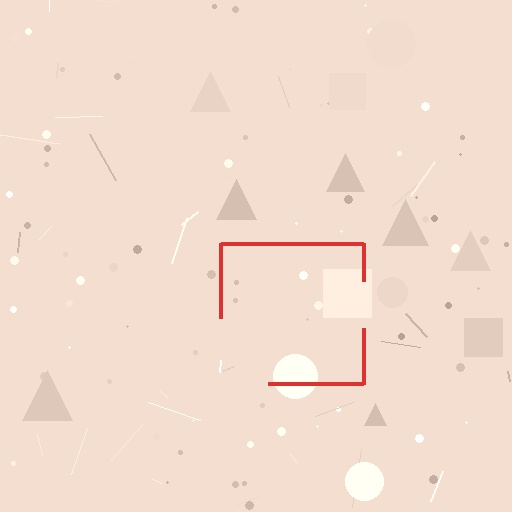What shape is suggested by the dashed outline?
The dashed outline suggests a square.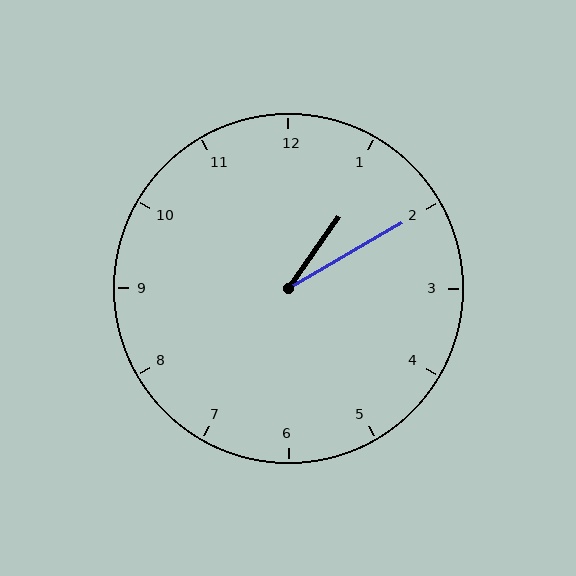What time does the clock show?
1:10.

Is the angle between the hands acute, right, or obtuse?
It is acute.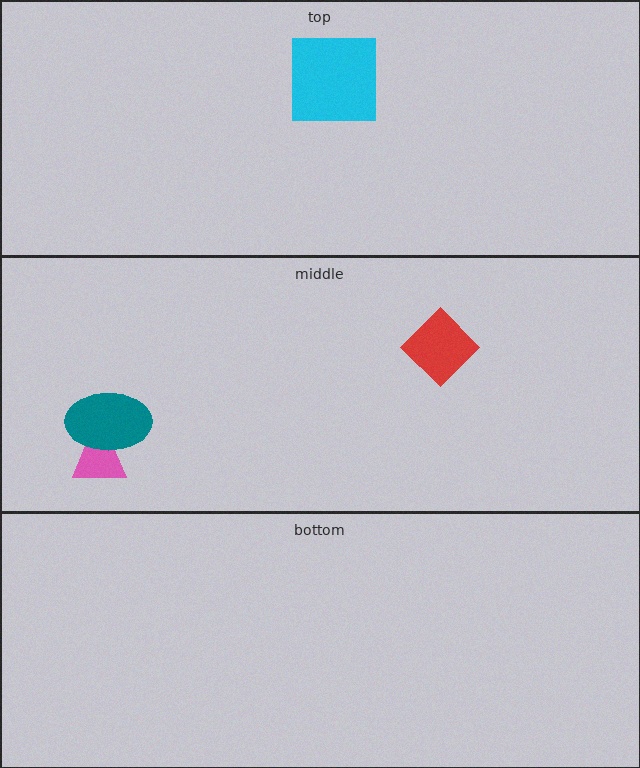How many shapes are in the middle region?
3.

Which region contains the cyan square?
The top region.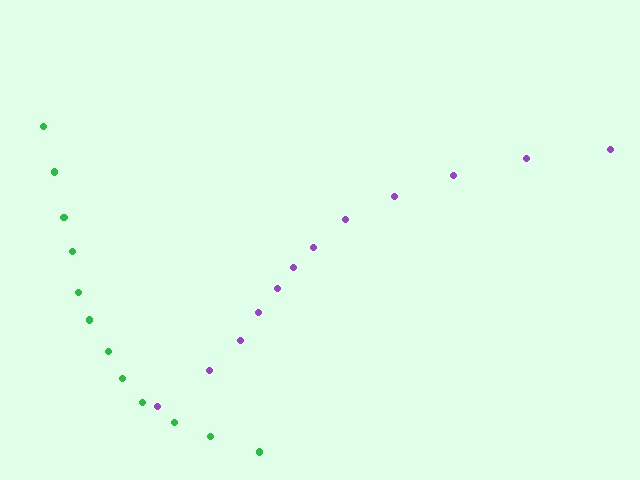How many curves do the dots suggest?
There are 2 distinct paths.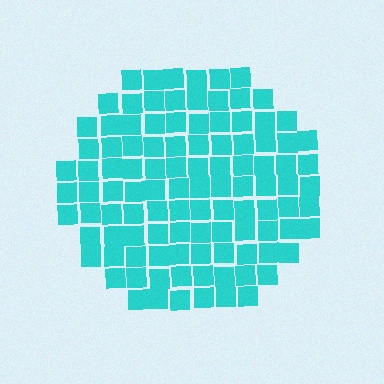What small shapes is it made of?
It is made of small squares.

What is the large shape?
The large shape is a circle.